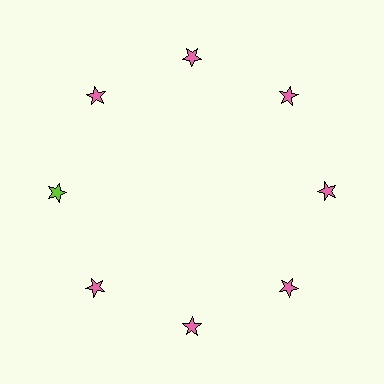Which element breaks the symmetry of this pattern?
The lime star at roughly the 9 o'clock position breaks the symmetry. All other shapes are pink stars.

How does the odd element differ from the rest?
It has a different color: lime instead of pink.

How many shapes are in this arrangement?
There are 8 shapes arranged in a ring pattern.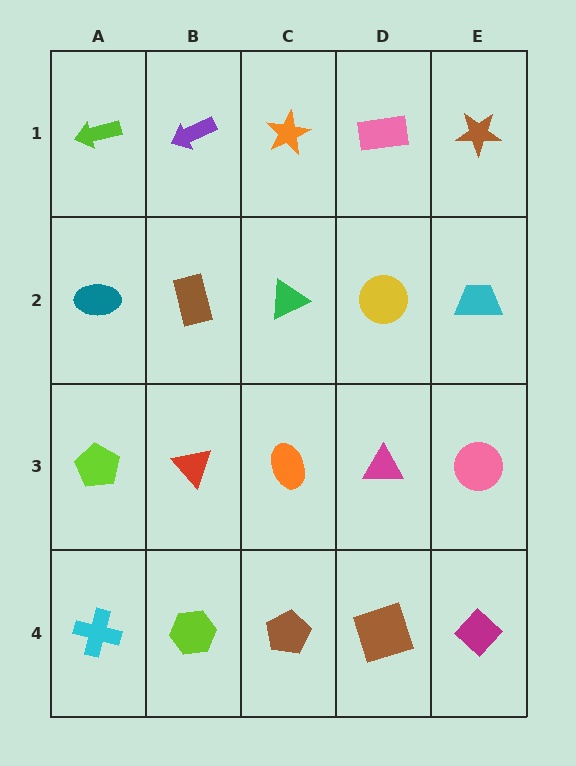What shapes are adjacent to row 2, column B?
A purple arrow (row 1, column B), a red triangle (row 3, column B), a teal ellipse (row 2, column A), a green triangle (row 2, column C).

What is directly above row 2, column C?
An orange star.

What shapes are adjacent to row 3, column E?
A cyan trapezoid (row 2, column E), a magenta diamond (row 4, column E), a magenta triangle (row 3, column D).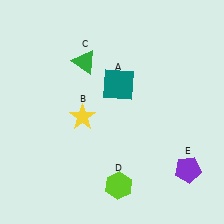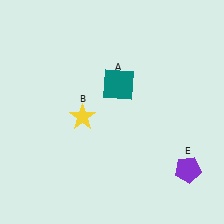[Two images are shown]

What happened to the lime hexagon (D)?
The lime hexagon (D) was removed in Image 2. It was in the bottom-right area of Image 1.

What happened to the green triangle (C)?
The green triangle (C) was removed in Image 2. It was in the top-left area of Image 1.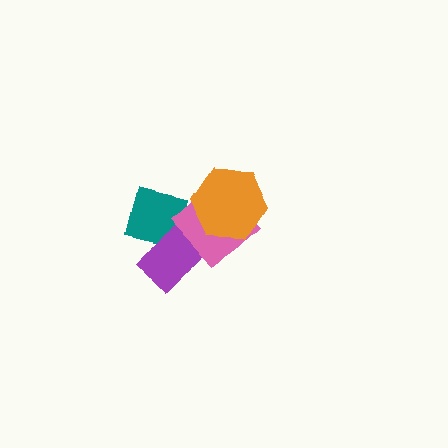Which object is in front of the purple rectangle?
The pink diamond is in front of the purple rectangle.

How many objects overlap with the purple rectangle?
2 objects overlap with the purple rectangle.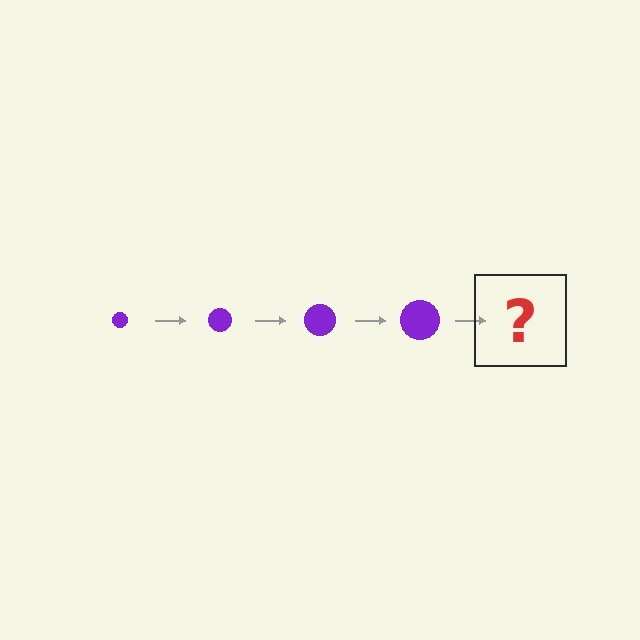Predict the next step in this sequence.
The next step is a purple circle, larger than the previous one.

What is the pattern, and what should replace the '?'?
The pattern is that the circle gets progressively larger each step. The '?' should be a purple circle, larger than the previous one.